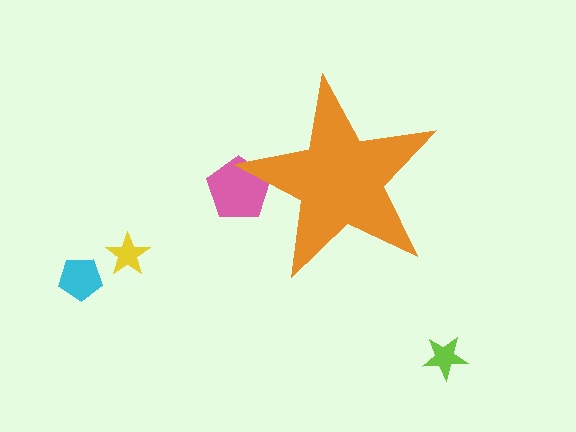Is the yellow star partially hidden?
No, the yellow star is fully visible.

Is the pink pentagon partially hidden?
Yes, the pink pentagon is partially hidden behind the orange star.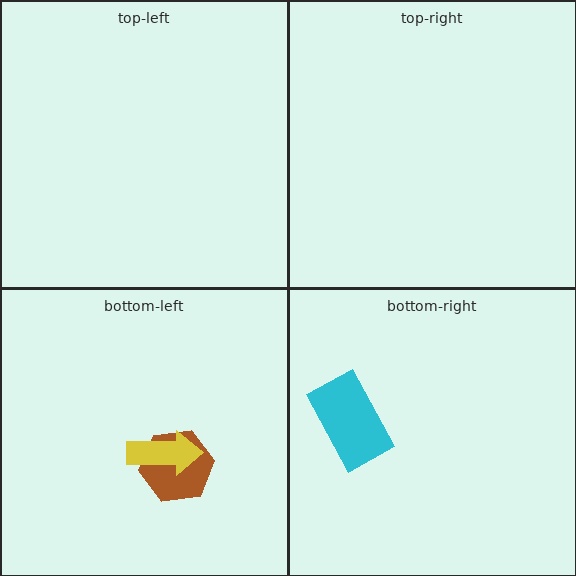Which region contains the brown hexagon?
The bottom-left region.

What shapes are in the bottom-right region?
The cyan rectangle.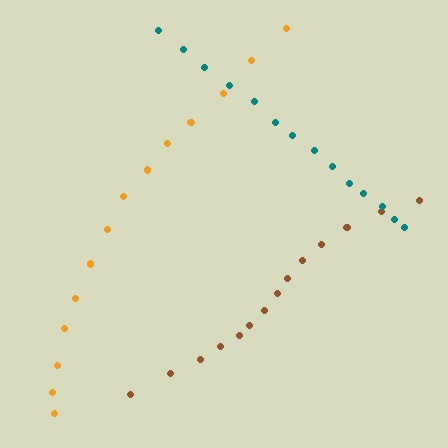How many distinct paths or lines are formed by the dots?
There are 3 distinct paths.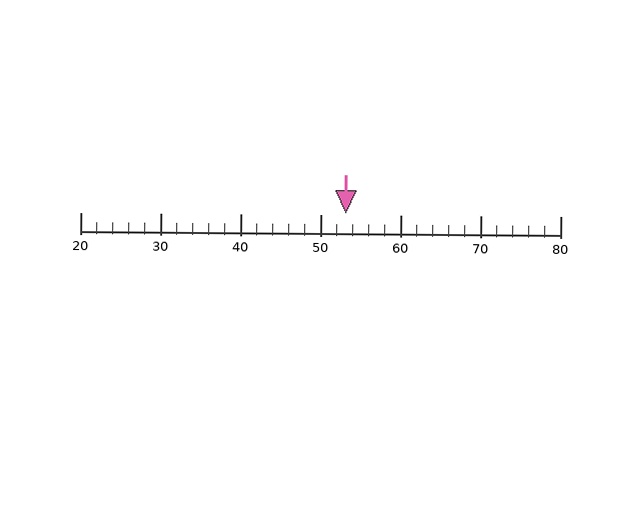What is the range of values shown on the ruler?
The ruler shows values from 20 to 80.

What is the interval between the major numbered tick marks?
The major tick marks are spaced 10 units apart.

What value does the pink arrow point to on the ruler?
The pink arrow points to approximately 53.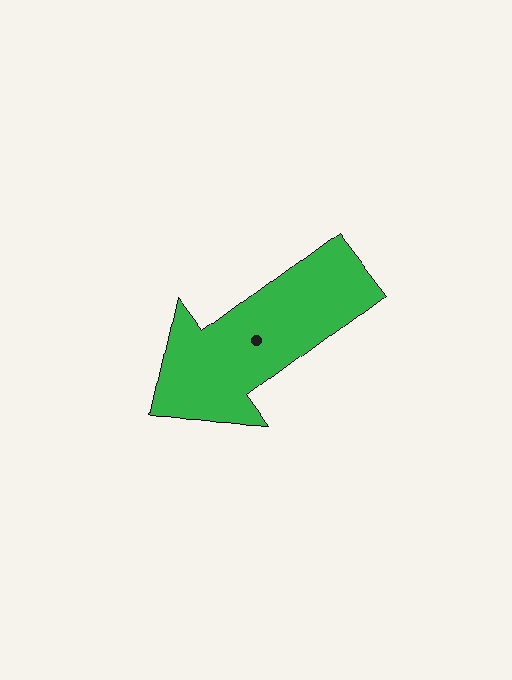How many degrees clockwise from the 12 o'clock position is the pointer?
Approximately 233 degrees.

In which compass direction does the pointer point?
Southwest.